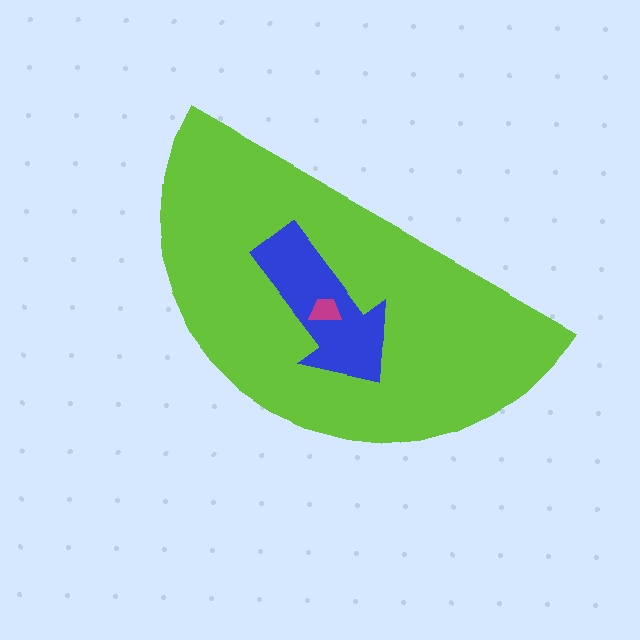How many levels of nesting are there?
3.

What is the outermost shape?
The lime semicircle.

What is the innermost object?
The magenta trapezoid.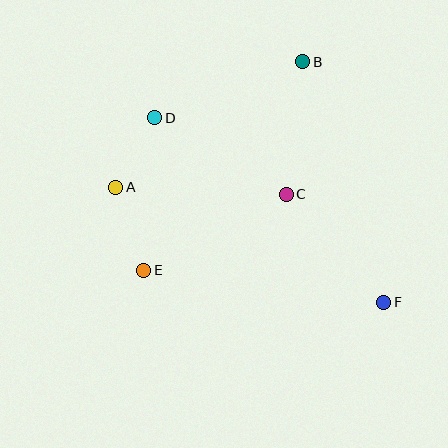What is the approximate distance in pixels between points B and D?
The distance between B and D is approximately 158 pixels.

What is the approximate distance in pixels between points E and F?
The distance between E and F is approximately 242 pixels.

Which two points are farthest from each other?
Points D and F are farthest from each other.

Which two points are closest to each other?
Points A and D are closest to each other.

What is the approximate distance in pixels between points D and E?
The distance between D and E is approximately 153 pixels.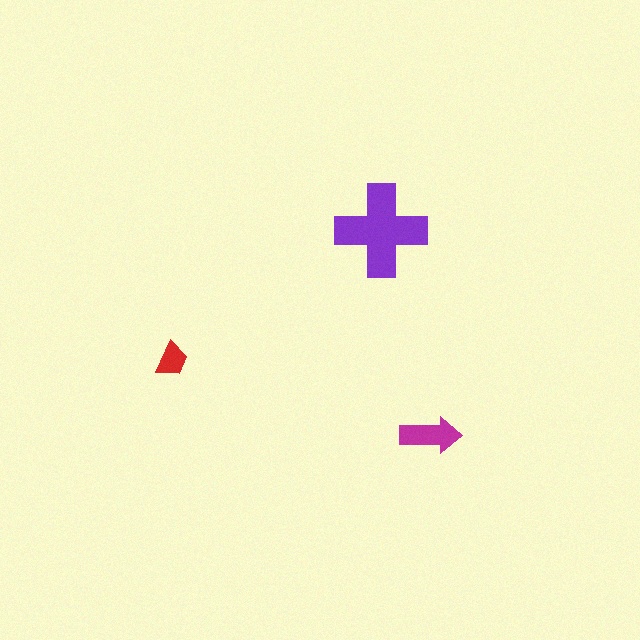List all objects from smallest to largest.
The red trapezoid, the magenta arrow, the purple cross.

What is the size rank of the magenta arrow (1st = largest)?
2nd.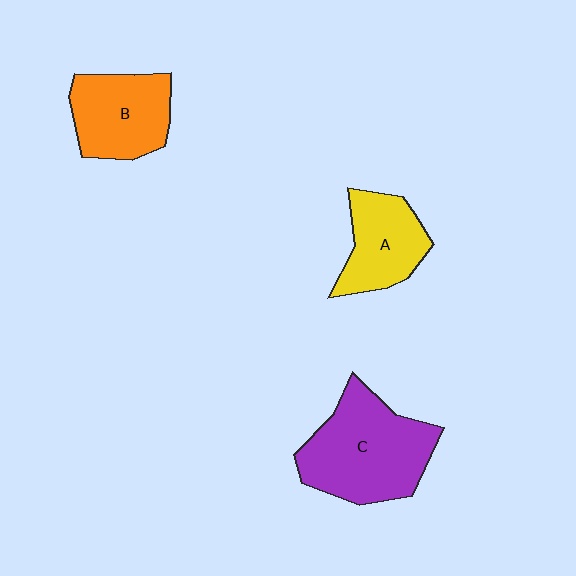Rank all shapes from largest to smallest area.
From largest to smallest: C (purple), B (orange), A (yellow).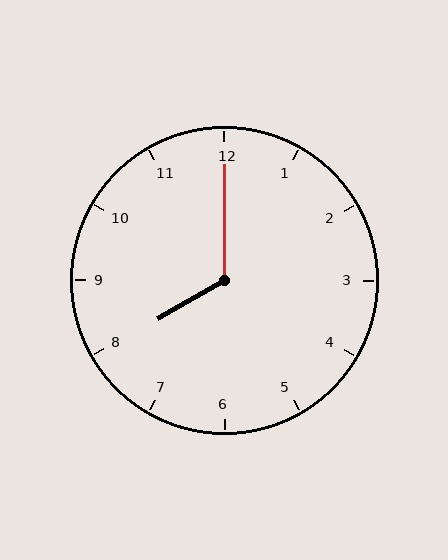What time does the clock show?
8:00.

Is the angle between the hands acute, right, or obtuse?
It is obtuse.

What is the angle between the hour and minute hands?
Approximately 120 degrees.